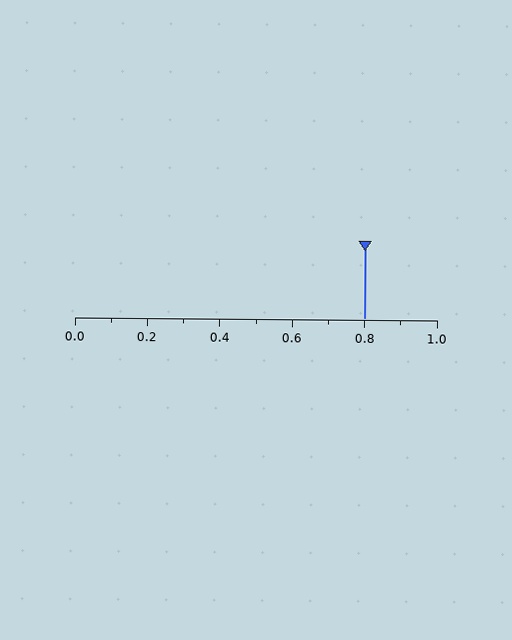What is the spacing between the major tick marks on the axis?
The major ticks are spaced 0.2 apart.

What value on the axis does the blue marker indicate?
The marker indicates approximately 0.8.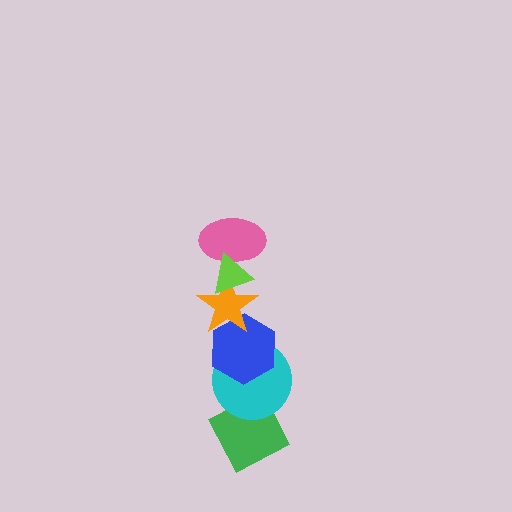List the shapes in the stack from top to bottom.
From top to bottom: the lime triangle, the pink ellipse, the orange star, the blue hexagon, the cyan circle, the green diamond.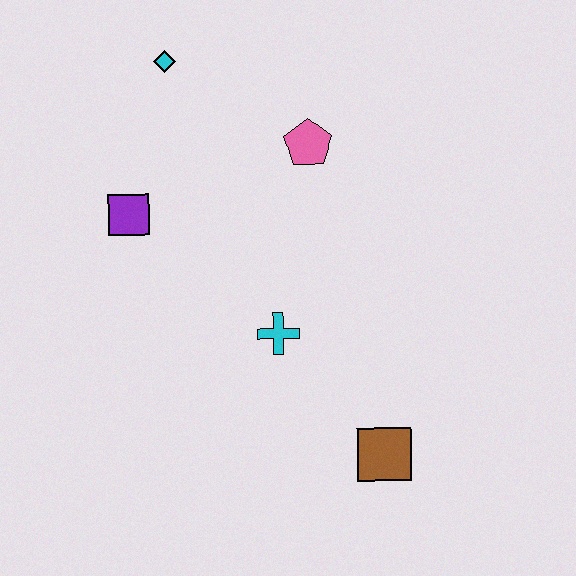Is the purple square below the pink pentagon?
Yes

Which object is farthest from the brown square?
The cyan diamond is farthest from the brown square.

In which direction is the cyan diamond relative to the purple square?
The cyan diamond is above the purple square.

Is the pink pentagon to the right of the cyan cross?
Yes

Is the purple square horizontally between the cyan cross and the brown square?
No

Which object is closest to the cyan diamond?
The purple square is closest to the cyan diamond.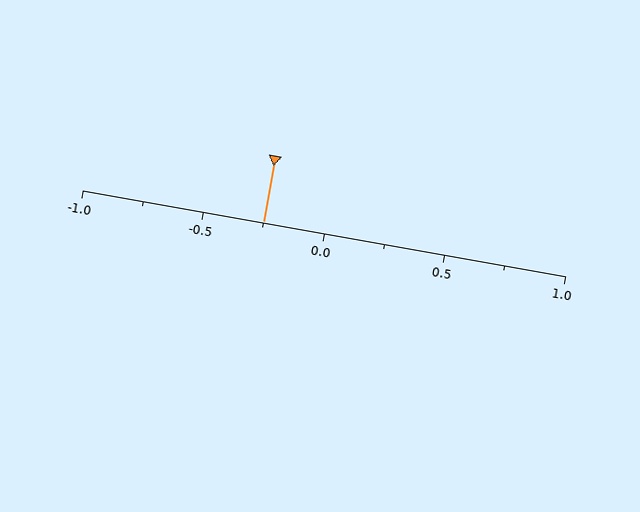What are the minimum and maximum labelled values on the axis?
The axis runs from -1.0 to 1.0.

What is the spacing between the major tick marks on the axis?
The major ticks are spaced 0.5 apart.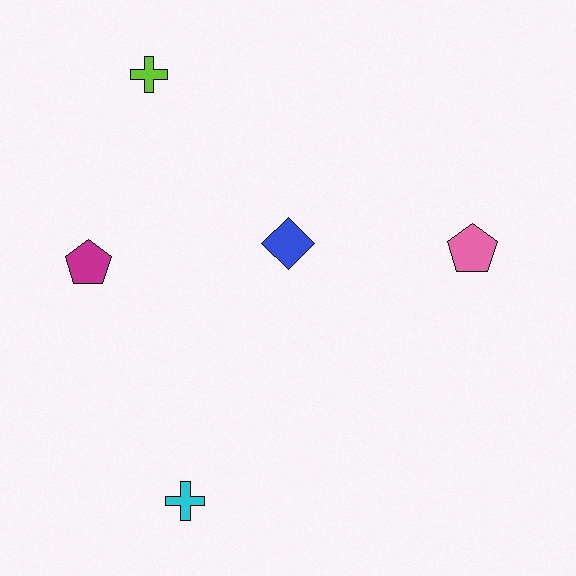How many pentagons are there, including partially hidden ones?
There are 2 pentagons.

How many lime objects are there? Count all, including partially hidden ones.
There is 1 lime object.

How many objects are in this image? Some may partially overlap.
There are 5 objects.